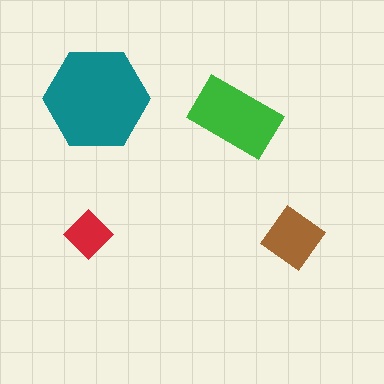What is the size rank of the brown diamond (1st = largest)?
3rd.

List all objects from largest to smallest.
The teal hexagon, the green rectangle, the brown diamond, the red diamond.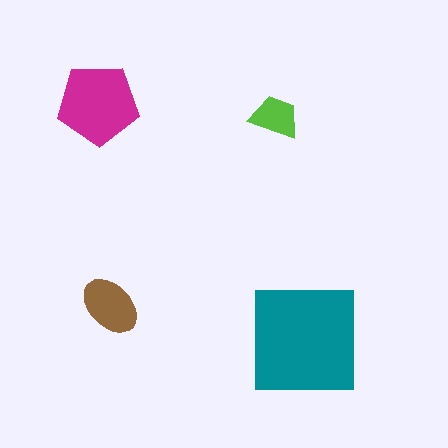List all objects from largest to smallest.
The teal square, the magenta pentagon, the brown ellipse, the lime trapezoid.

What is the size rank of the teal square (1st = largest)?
1st.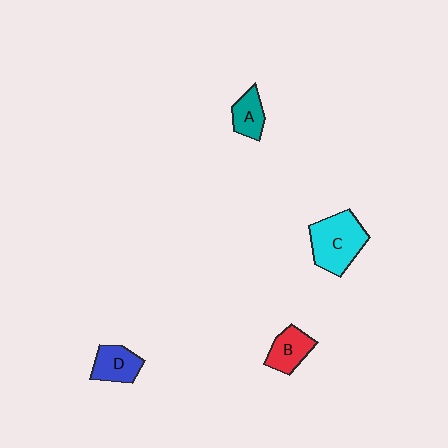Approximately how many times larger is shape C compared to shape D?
Approximately 1.7 times.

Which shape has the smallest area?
Shape A (teal).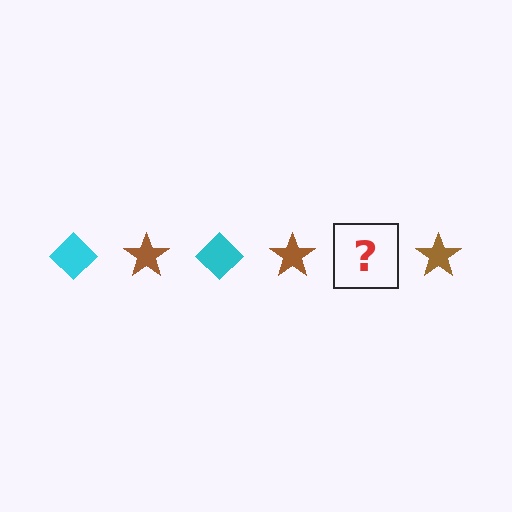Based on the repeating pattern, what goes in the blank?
The blank should be a cyan diamond.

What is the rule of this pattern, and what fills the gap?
The rule is that the pattern alternates between cyan diamond and brown star. The gap should be filled with a cyan diamond.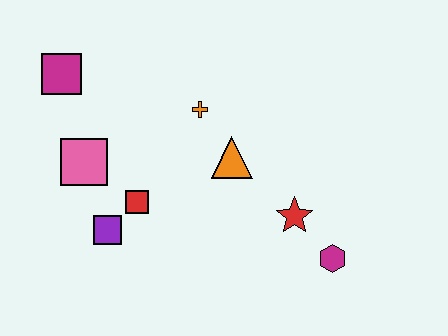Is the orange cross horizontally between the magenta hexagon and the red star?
No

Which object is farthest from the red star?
The magenta square is farthest from the red star.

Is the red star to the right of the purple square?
Yes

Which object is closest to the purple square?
The red square is closest to the purple square.